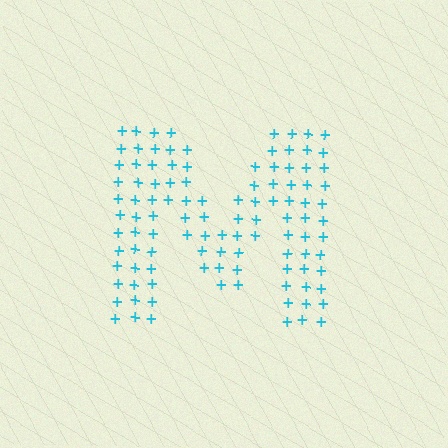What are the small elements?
The small elements are plus signs.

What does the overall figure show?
The overall figure shows the letter M.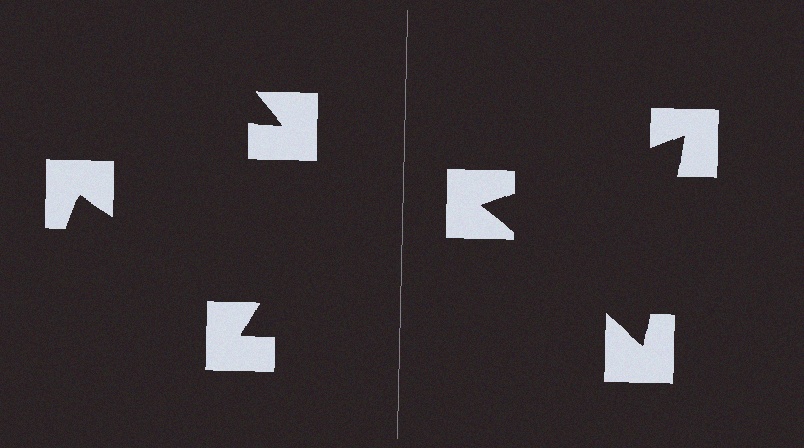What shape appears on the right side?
An illusory triangle.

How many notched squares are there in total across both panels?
6 — 3 on each side.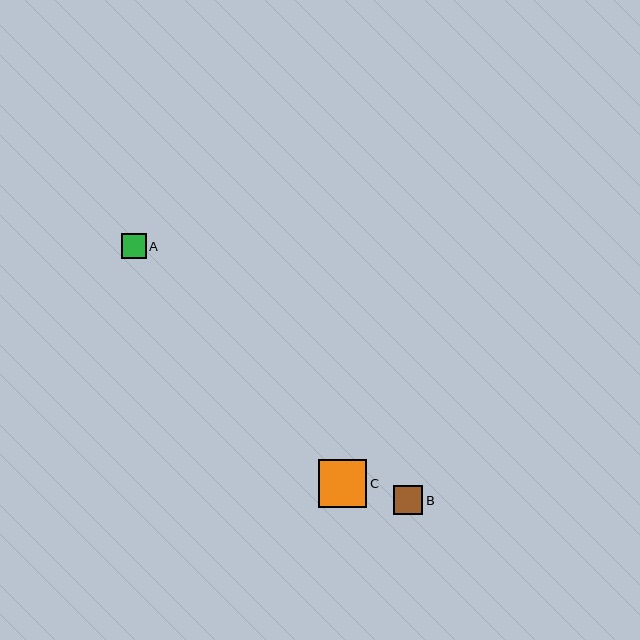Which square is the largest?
Square C is the largest with a size of approximately 48 pixels.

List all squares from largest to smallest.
From largest to smallest: C, B, A.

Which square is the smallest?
Square A is the smallest with a size of approximately 25 pixels.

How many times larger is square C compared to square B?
Square C is approximately 1.6 times the size of square B.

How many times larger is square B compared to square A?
Square B is approximately 1.2 times the size of square A.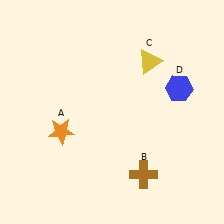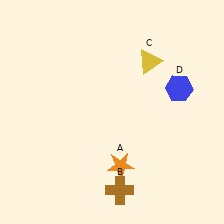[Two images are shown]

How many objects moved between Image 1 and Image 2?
2 objects moved between the two images.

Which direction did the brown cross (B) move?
The brown cross (B) moved left.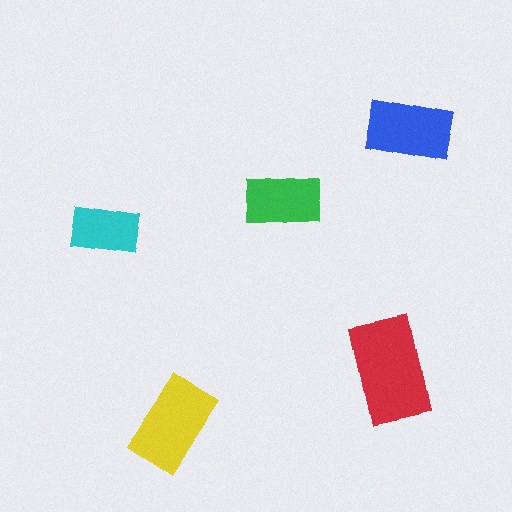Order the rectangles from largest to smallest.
the red one, the yellow one, the blue one, the green one, the cyan one.